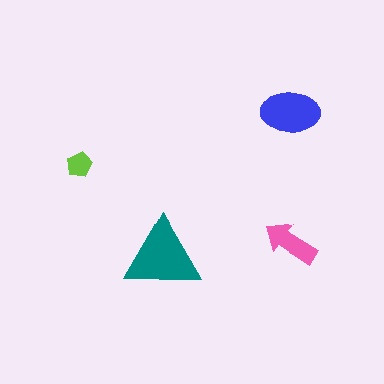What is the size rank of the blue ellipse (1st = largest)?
2nd.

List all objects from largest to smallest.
The teal triangle, the blue ellipse, the pink arrow, the lime pentagon.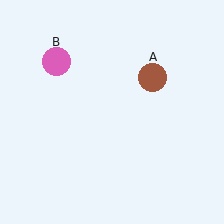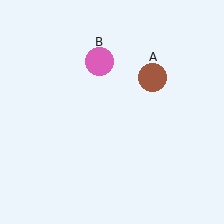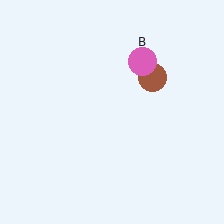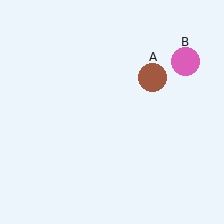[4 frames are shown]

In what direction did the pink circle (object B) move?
The pink circle (object B) moved right.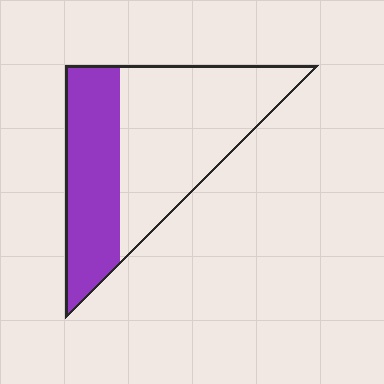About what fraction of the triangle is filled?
About three eighths (3/8).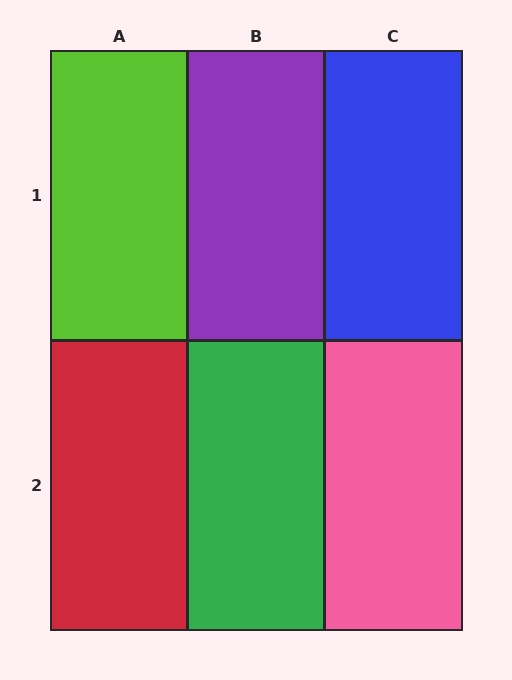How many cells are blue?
1 cell is blue.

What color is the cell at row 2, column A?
Red.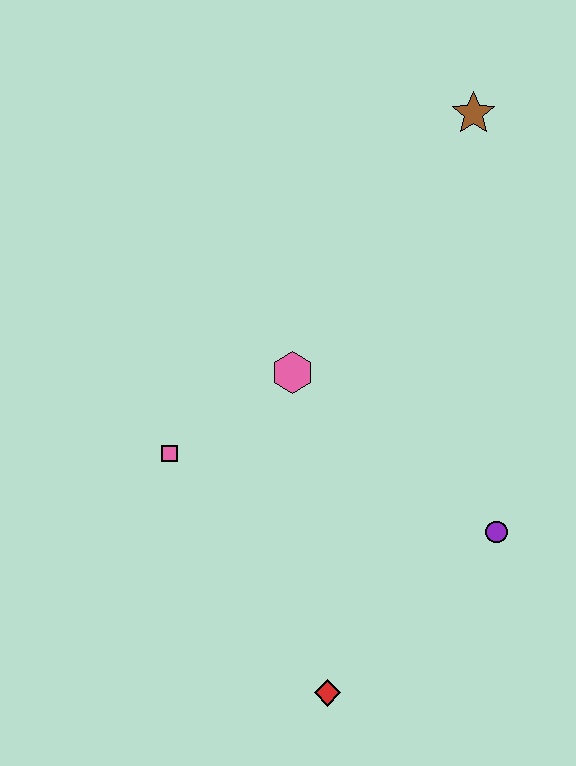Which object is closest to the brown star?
The pink hexagon is closest to the brown star.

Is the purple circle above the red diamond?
Yes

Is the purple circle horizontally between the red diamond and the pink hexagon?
No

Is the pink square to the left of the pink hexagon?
Yes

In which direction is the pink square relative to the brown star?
The pink square is below the brown star.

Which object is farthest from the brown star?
The red diamond is farthest from the brown star.